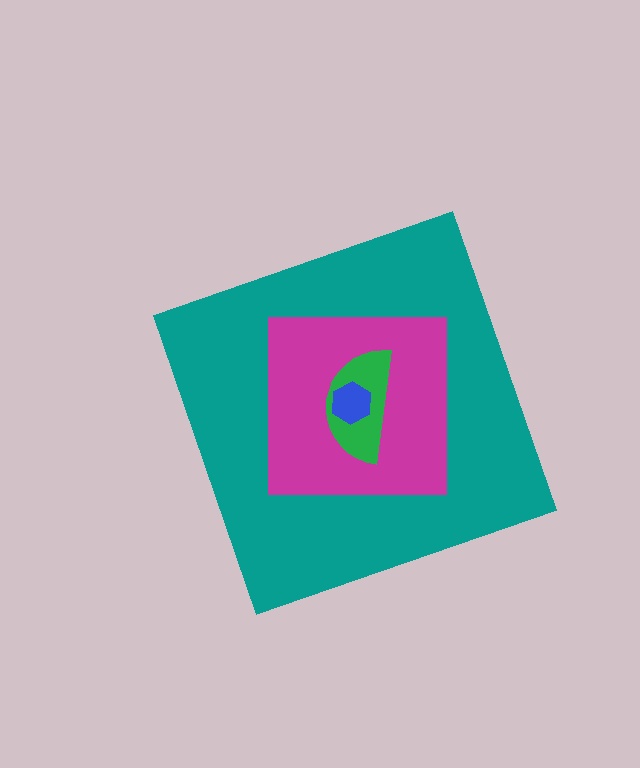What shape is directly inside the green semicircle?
The blue hexagon.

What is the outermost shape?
The teal diamond.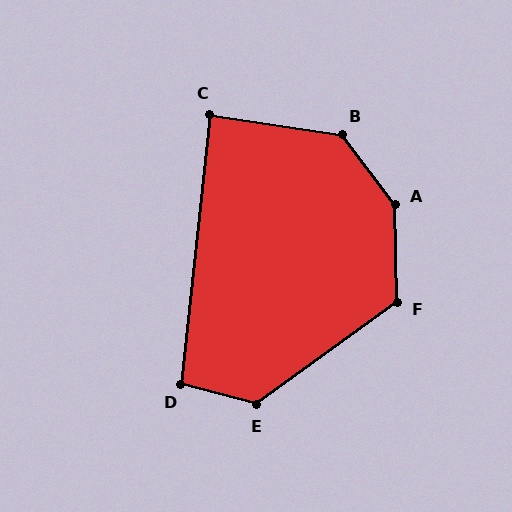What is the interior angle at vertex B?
Approximately 136 degrees (obtuse).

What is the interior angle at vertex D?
Approximately 99 degrees (obtuse).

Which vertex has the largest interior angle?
A, at approximately 144 degrees.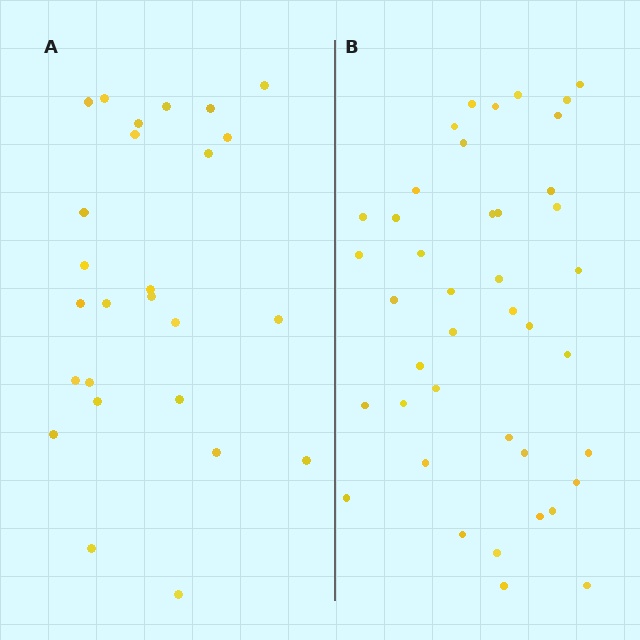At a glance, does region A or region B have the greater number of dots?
Region B (the right region) has more dots.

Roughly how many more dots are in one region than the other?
Region B has approximately 15 more dots than region A.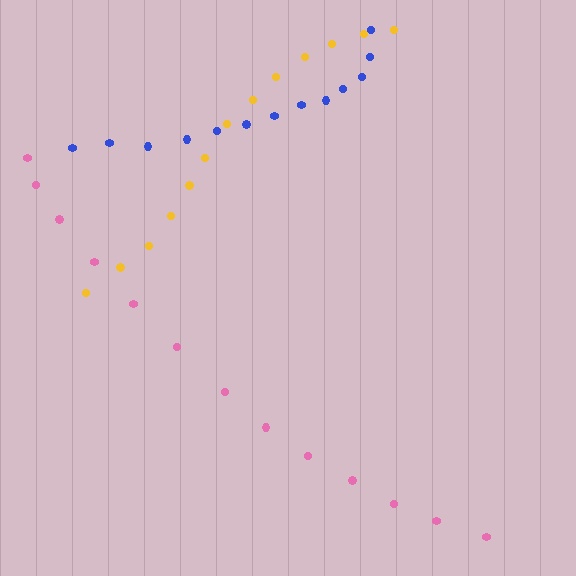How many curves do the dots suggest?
There are 3 distinct paths.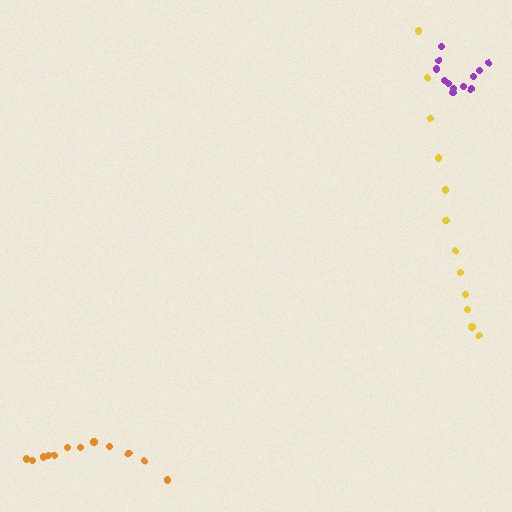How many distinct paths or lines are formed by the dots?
There are 3 distinct paths.